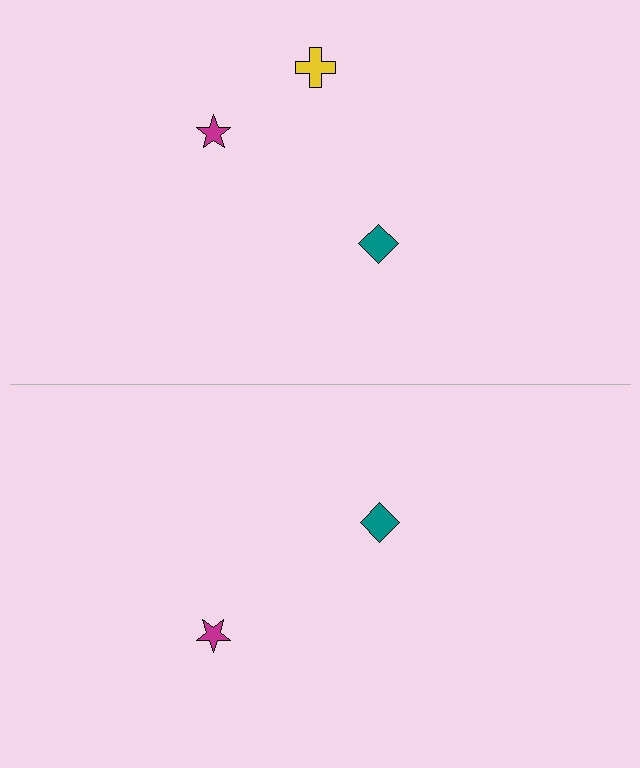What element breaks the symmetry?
A yellow cross is missing from the bottom side.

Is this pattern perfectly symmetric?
No, the pattern is not perfectly symmetric. A yellow cross is missing from the bottom side.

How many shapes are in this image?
There are 5 shapes in this image.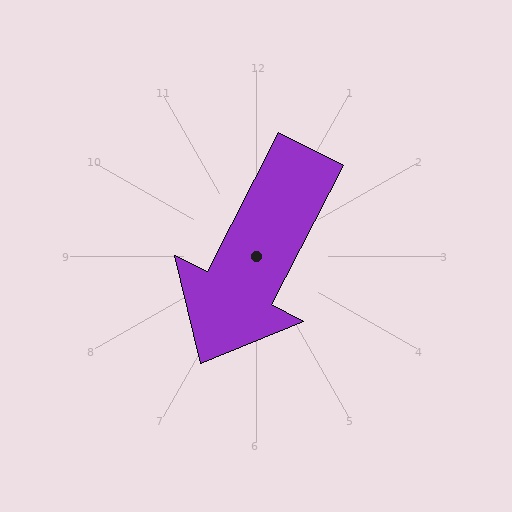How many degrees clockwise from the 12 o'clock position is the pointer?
Approximately 207 degrees.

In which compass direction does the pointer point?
Southwest.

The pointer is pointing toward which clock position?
Roughly 7 o'clock.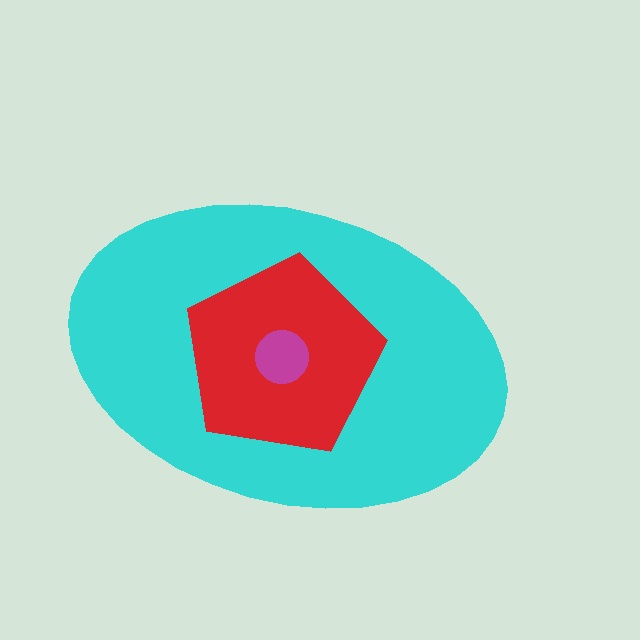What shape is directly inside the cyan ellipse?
The red pentagon.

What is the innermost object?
The magenta circle.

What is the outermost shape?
The cyan ellipse.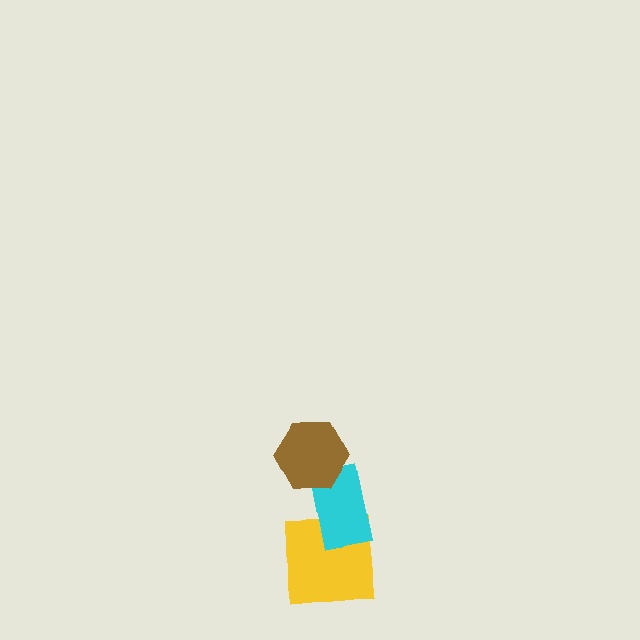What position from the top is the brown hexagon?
The brown hexagon is 1st from the top.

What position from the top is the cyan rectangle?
The cyan rectangle is 2nd from the top.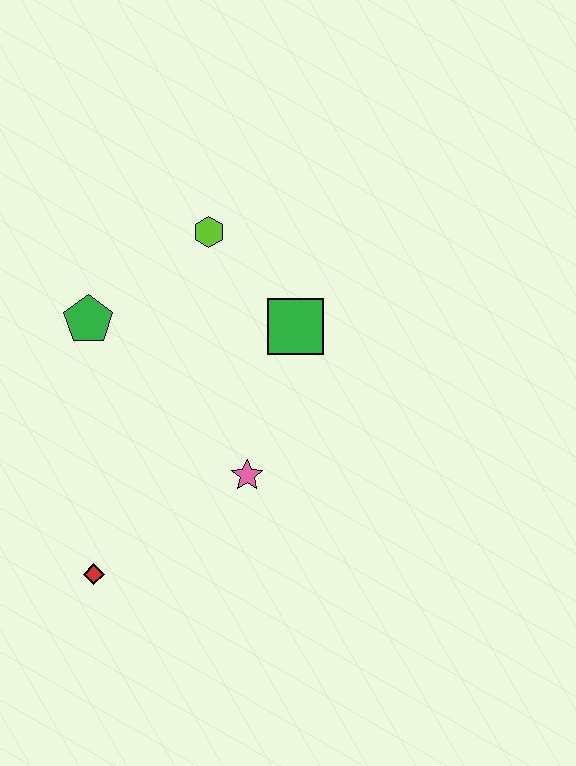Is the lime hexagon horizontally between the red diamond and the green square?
Yes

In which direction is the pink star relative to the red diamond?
The pink star is to the right of the red diamond.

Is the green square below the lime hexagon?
Yes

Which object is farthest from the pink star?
The lime hexagon is farthest from the pink star.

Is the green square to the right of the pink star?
Yes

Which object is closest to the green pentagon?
The lime hexagon is closest to the green pentagon.